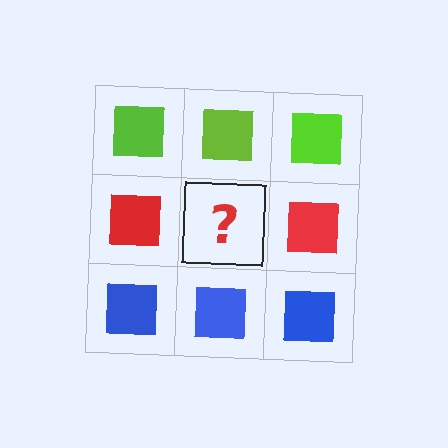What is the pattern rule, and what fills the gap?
The rule is that each row has a consistent color. The gap should be filled with a red square.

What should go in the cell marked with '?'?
The missing cell should contain a red square.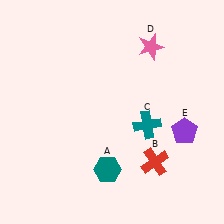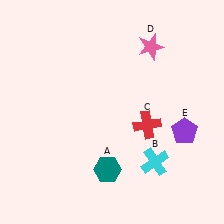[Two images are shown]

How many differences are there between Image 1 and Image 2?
There are 2 differences between the two images.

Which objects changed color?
B changed from red to cyan. C changed from teal to red.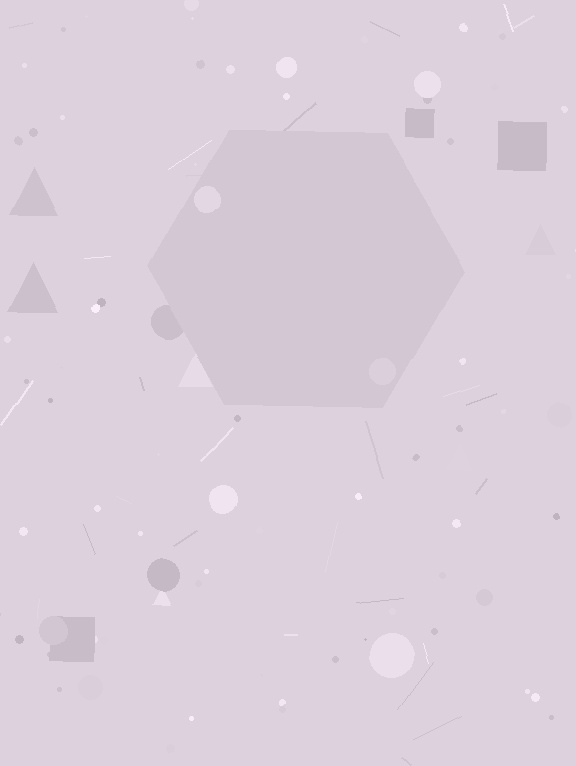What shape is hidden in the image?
A hexagon is hidden in the image.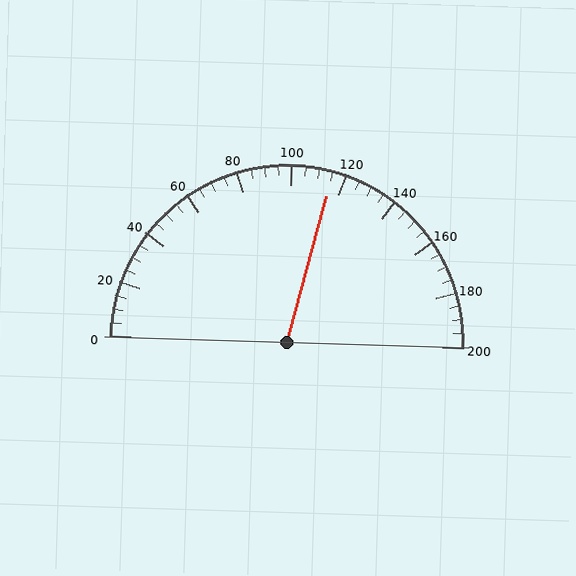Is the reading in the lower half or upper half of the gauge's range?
The reading is in the upper half of the range (0 to 200).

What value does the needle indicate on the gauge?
The needle indicates approximately 115.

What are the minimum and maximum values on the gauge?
The gauge ranges from 0 to 200.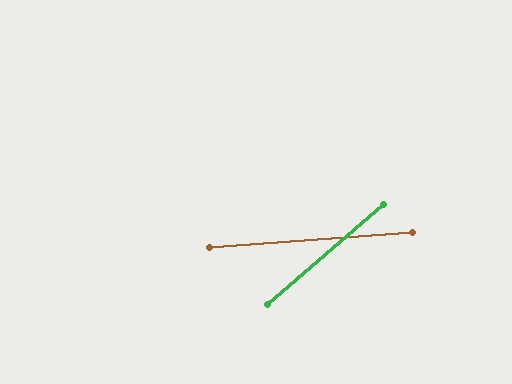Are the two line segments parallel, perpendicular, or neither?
Neither parallel nor perpendicular — they differ by about 36°.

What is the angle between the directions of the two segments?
Approximately 36 degrees.